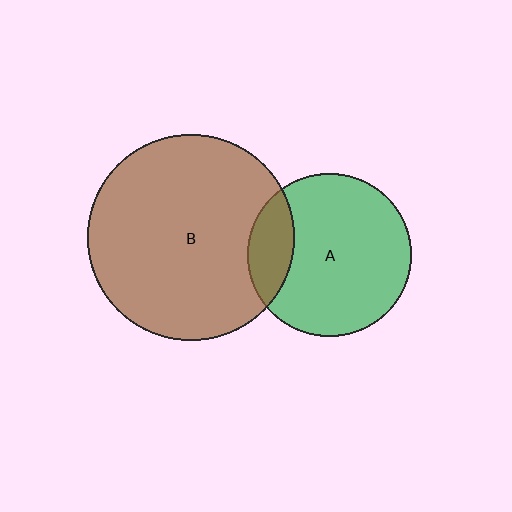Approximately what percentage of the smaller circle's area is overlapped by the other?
Approximately 20%.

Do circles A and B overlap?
Yes.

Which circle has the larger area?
Circle B (brown).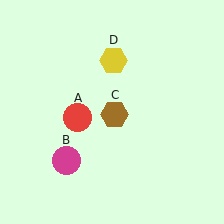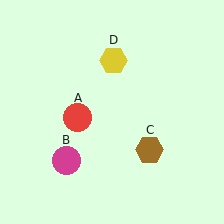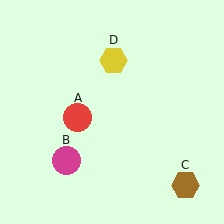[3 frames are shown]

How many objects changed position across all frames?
1 object changed position: brown hexagon (object C).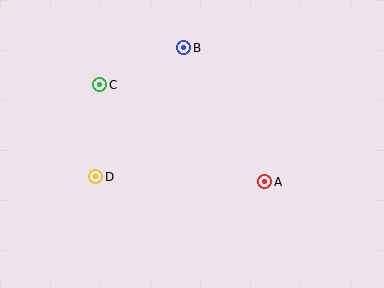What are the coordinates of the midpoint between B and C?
The midpoint between B and C is at (142, 66).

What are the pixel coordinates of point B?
Point B is at (184, 48).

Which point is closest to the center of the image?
Point A at (265, 182) is closest to the center.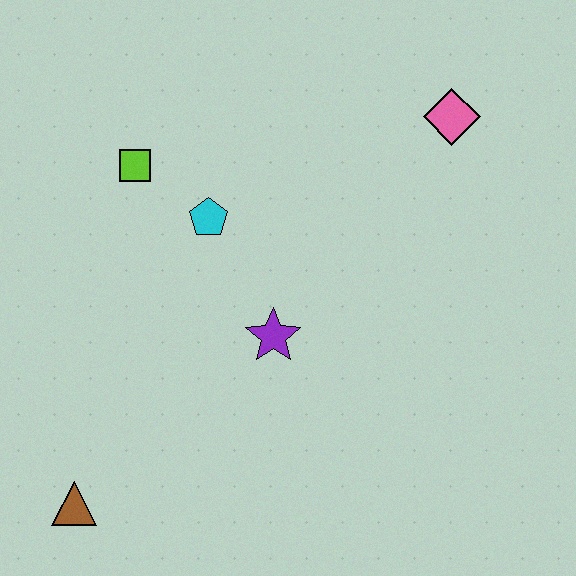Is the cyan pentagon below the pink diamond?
Yes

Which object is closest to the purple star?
The cyan pentagon is closest to the purple star.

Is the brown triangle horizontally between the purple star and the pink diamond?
No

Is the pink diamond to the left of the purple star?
No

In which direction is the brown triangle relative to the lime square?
The brown triangle is below the lime square.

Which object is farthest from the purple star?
The pink diamond is farthest from the purple star.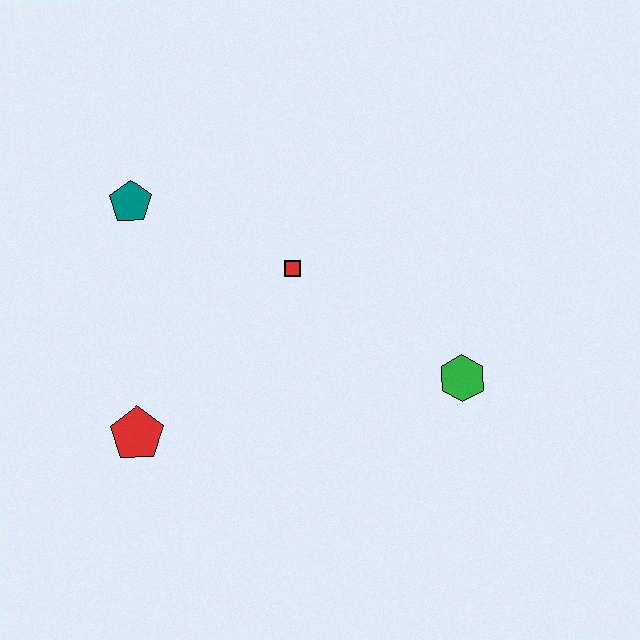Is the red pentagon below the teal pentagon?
Yes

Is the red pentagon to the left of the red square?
Yes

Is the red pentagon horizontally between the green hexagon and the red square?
No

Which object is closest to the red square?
The teal pentagon is closest to the red square.